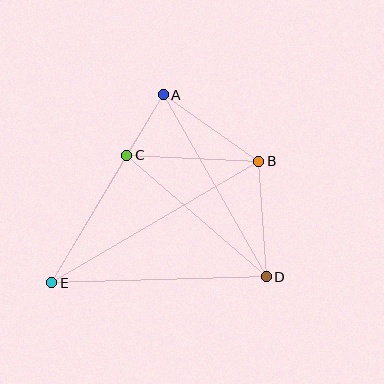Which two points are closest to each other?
Points A and C are closest to each other.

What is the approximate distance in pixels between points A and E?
The distance between A and E is approximately 219 pixels.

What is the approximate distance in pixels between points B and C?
The distance between B and C is approximately 132 pixels.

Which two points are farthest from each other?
Points B and E are farthest from each other.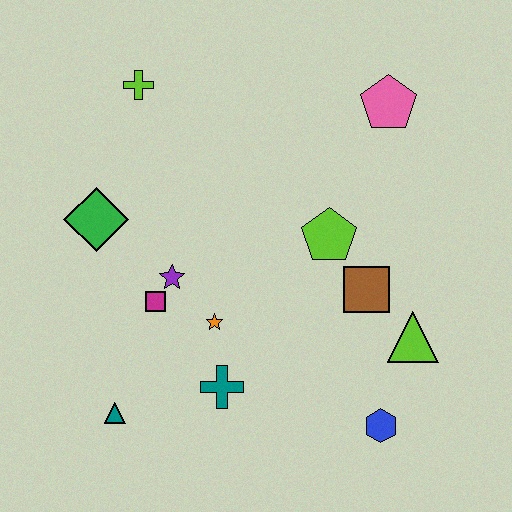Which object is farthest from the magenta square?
The pink pentagon is farthest from the magenta square.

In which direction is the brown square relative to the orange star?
The brown square is to the right of the orange star.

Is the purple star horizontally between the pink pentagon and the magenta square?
Yes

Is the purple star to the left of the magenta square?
No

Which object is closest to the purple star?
The magenta square is closest to the purple star.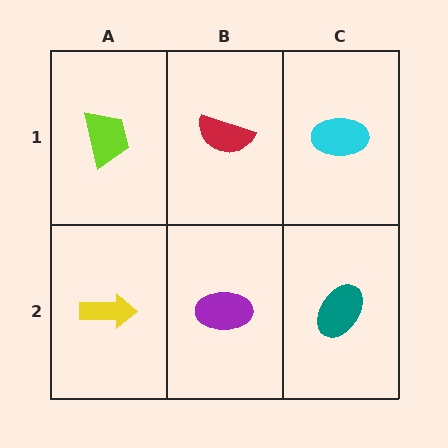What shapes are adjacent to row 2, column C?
A cyan ellipse (row 1, column C), a purple ellipse (row 2, column B).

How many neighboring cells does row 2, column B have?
3.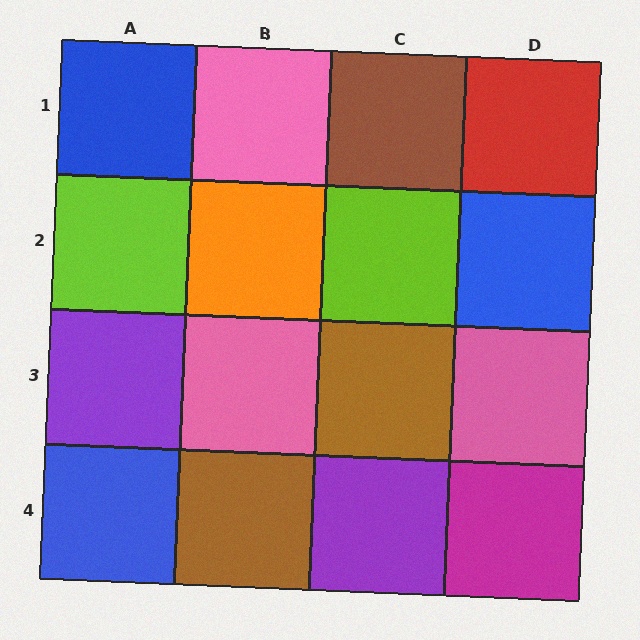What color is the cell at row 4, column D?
Magenta.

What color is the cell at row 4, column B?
Brown.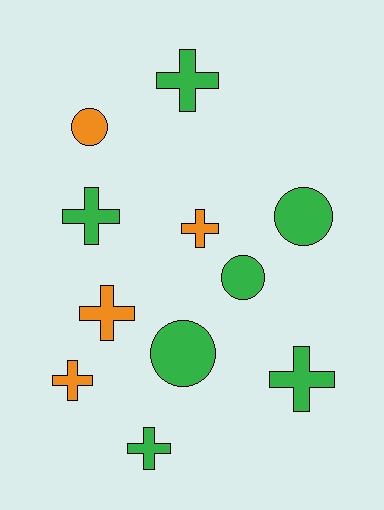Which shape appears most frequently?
Cross, with 7 objects.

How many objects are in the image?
There are 11 objects.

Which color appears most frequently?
Green, with 7 objects.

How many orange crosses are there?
There are 3 orange crosses.